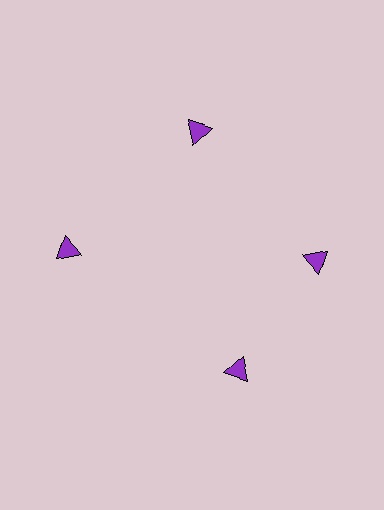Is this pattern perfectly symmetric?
No. The 4 purple triangles are arranged in a ring, but one element near the 6 o'clock position is rotated out of alignment along the ring, breaking the 4-fold rotational symmetry.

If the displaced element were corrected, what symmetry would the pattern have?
It would have 4-fold rotational symmetry — the pattern would map onto itself every 90 degrees.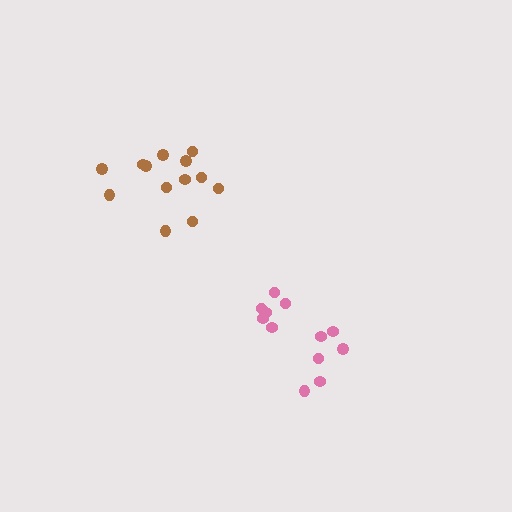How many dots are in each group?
Group 1: 12 dots, Group 2: 13 dots (25 total).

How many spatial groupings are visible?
There are 2 spatial groupings.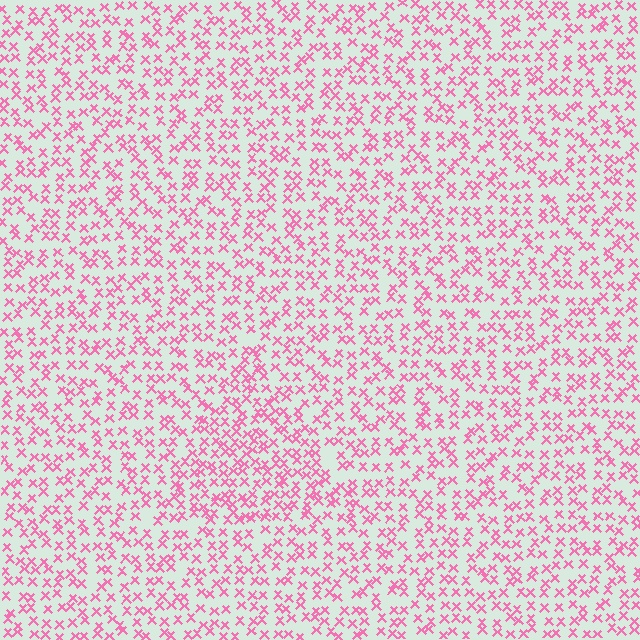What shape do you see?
I see a triangle.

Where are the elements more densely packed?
The elements are more densely packed inside the triangle boundary.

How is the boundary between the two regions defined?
The boundary is defined by a change in element density (approximately 1.5x ratio). All elements are the same color, size, and shape.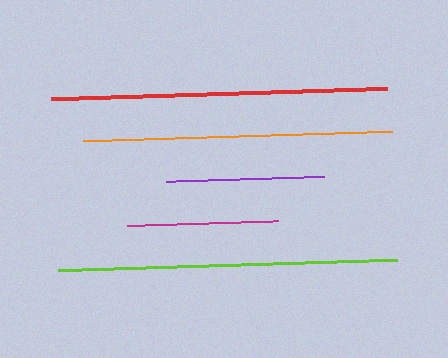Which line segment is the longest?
The lime line is the longest at approximately 339 pixels.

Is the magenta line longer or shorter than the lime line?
The lime line is longer than the magenta line.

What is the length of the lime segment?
The lime segment is approximately 339 pixels long.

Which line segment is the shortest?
The magenta line is the shortest at approximately 151 pixels.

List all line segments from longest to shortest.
From longest to shortest: lime, red, orange, purple, magenta.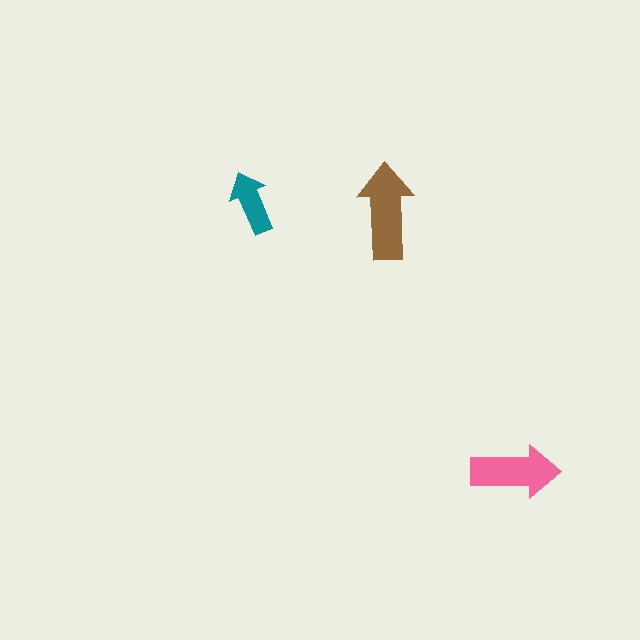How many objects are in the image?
There are 3 objects in the image.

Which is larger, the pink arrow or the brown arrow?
The brown one.